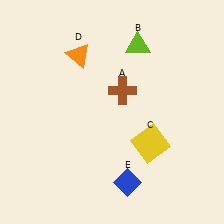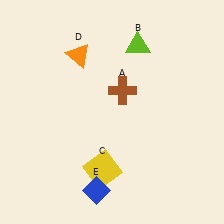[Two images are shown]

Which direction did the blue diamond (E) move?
The blue diamond (E) moved left.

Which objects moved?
The objects that moved are: the yellow square (C), the blue diamond (E).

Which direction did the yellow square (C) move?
The yellow square (C) moved left.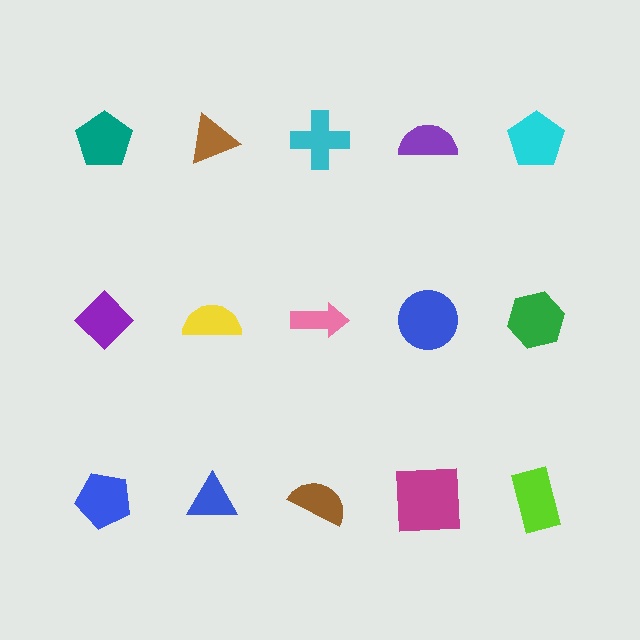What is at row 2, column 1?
A purple diamond.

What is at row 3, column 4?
A magenta square.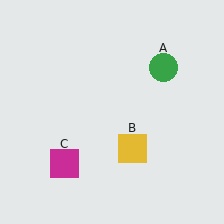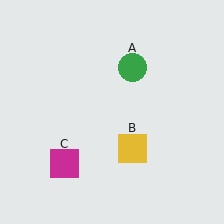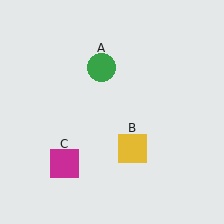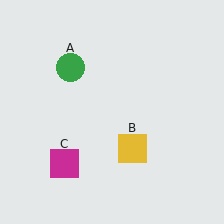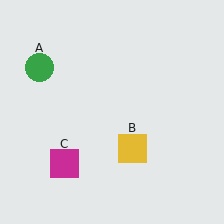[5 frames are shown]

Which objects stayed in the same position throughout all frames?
Yellow square (object B) and magenta square (object C) remained stationary.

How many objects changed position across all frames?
1 object changed position: green circle (object A).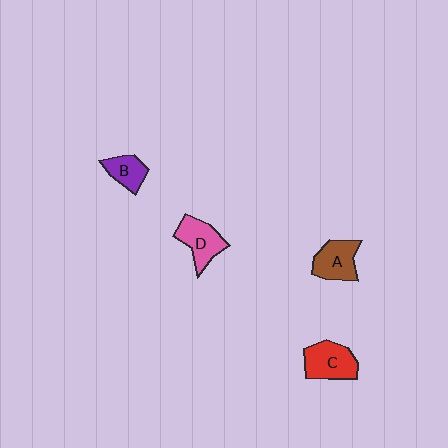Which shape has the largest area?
Shape C (red).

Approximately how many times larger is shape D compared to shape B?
Approximately 1.5 times.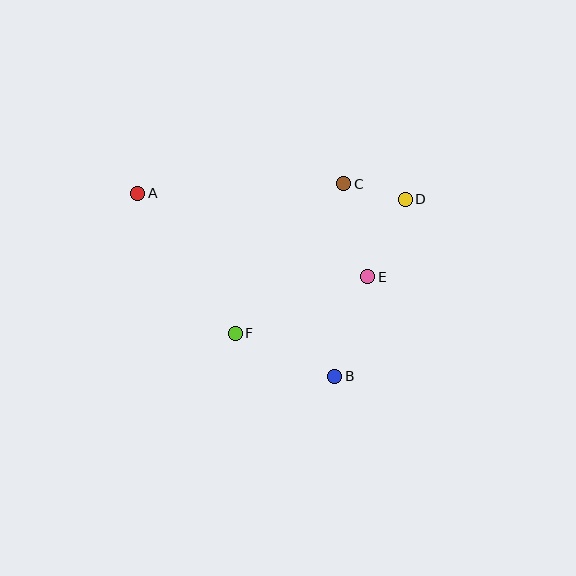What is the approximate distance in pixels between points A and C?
The distance between A and C is approximately 206 pixels.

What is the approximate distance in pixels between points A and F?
The distance between A and F is approximately 171 pixels.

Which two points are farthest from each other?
Points A and B are farthest from each other.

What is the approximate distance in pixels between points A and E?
The distance between A and E is approximately 245 pixels.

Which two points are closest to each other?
Points C and D are closest to each other.